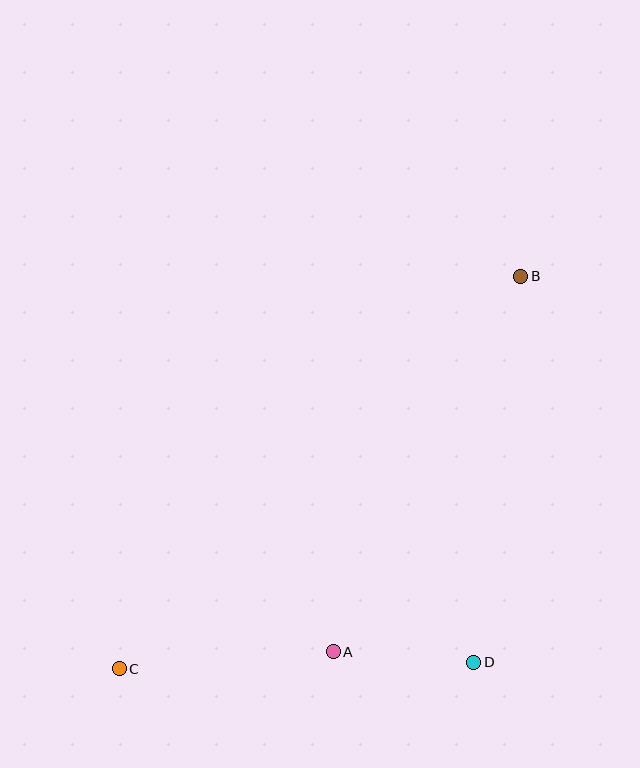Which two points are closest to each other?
Points A and D are closest to each other.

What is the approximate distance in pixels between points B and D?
The distance between B and D is approximately 389 pixels.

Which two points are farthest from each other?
Points B and C are farthest from each other.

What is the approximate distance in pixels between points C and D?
The distance between C and D is approximately 355 pixels.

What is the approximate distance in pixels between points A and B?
The distance between A and B is approximately 420 pixels.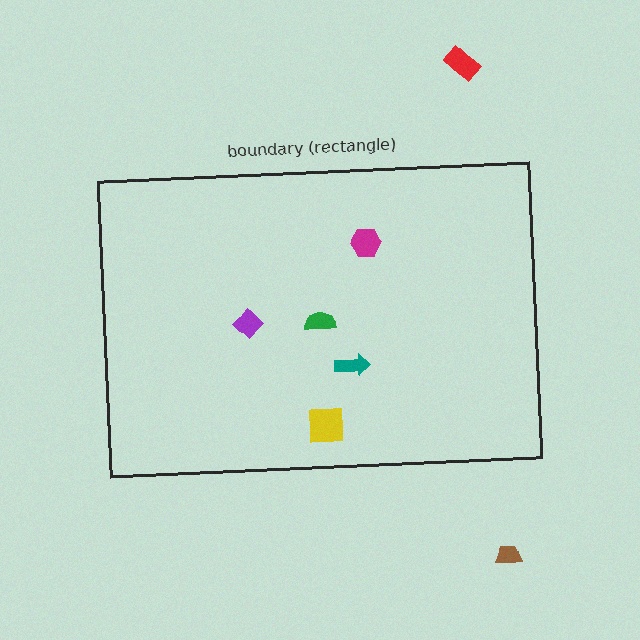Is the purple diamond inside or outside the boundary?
Inside.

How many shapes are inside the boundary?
5 inside, 2 outside.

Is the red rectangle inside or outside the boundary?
Outside.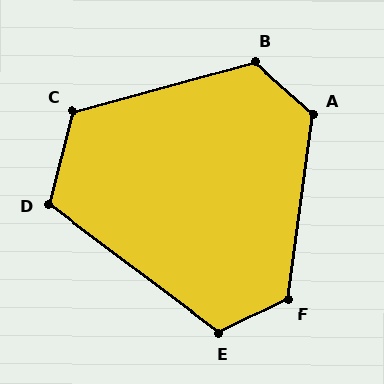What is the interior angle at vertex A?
Approximately 124 degrees (obtuse).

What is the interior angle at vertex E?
Approximately 117 degrees (obtuse).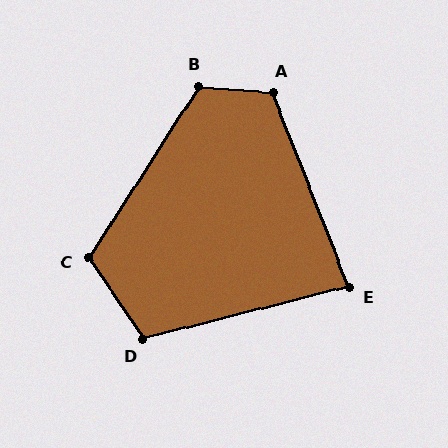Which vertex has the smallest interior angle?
E, at approximately 83 degrees.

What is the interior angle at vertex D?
Approximately 110 degrees (obtuse).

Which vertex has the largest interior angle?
B, at approximately 118 degrees.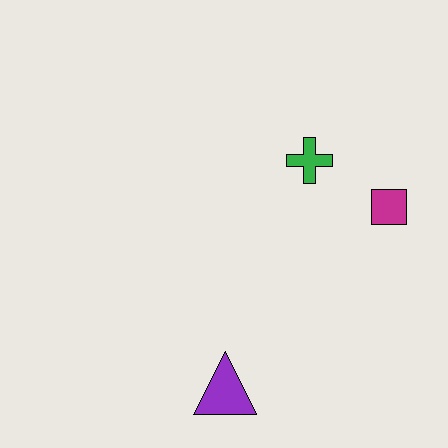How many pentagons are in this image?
There are no pentagons.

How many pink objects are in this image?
There are no pink objects.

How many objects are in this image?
There are 3 objects.